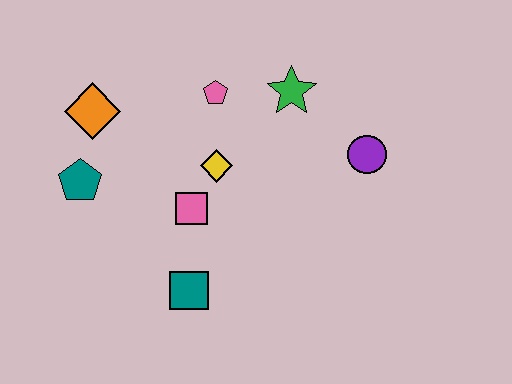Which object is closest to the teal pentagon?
The orange diamond is closest to the teal pentagon.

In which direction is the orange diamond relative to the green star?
The orange diamond is to the left of the green star.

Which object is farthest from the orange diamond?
The purple circle is farthest from the orange diamond.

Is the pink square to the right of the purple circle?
No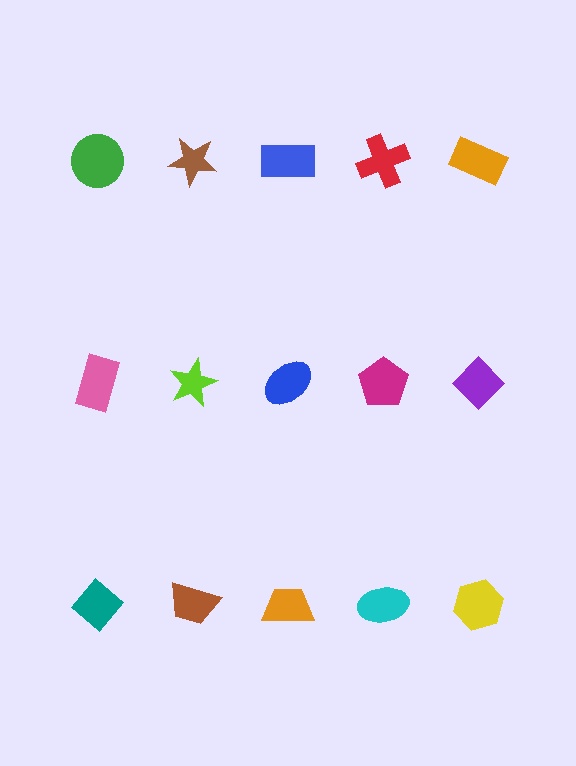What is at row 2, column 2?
A lime star.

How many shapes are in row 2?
5 shapes.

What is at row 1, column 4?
A red cross.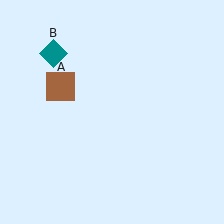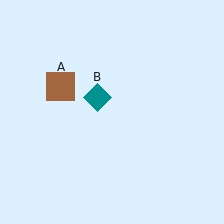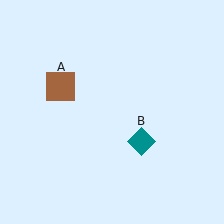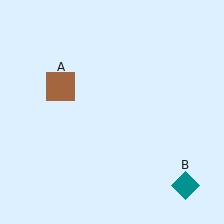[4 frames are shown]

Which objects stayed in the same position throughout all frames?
Brown square (object A) remained stationary.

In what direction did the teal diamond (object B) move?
The teal diamond (object B) moved down and to the right.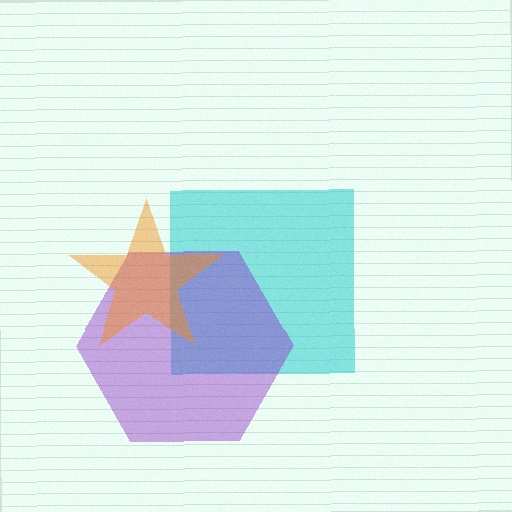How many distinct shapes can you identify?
There are 3 distinct shapes: a cyan square, a purple hexagon, an orange star.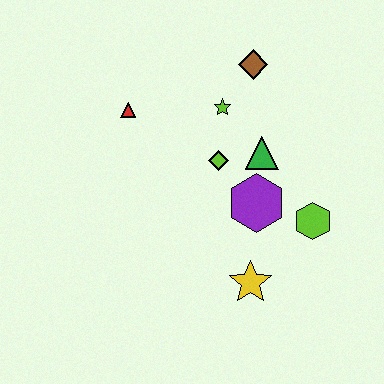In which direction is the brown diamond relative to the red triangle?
The brown diamond is to the right of the red triangle.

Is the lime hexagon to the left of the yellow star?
No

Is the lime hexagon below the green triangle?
Yes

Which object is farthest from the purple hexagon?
The red triangle is farthest from the purple hexagon.